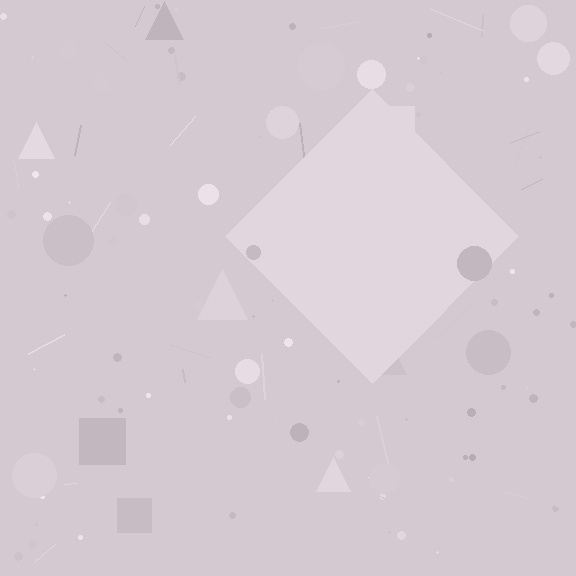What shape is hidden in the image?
A diamond is hidden in the image.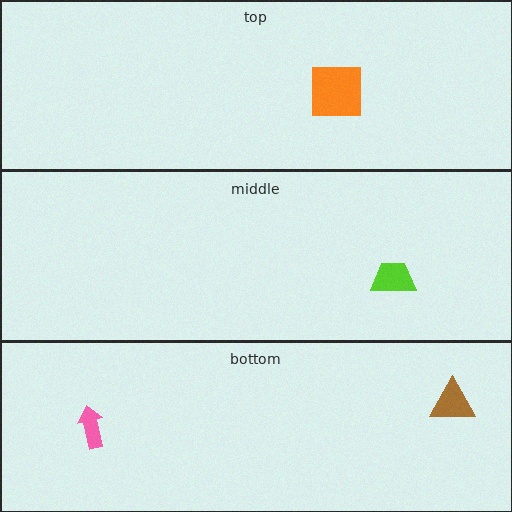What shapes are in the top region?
The orange square.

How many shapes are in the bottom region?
2.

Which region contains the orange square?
The top region.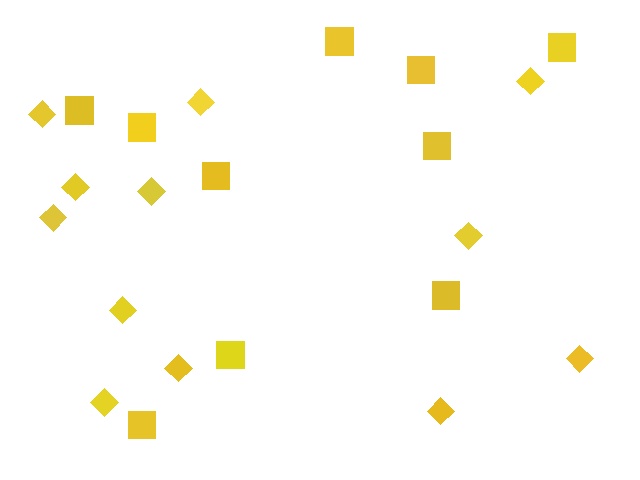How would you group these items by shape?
There are 2 groups: one group of squares (10) and one group of diamonds (12).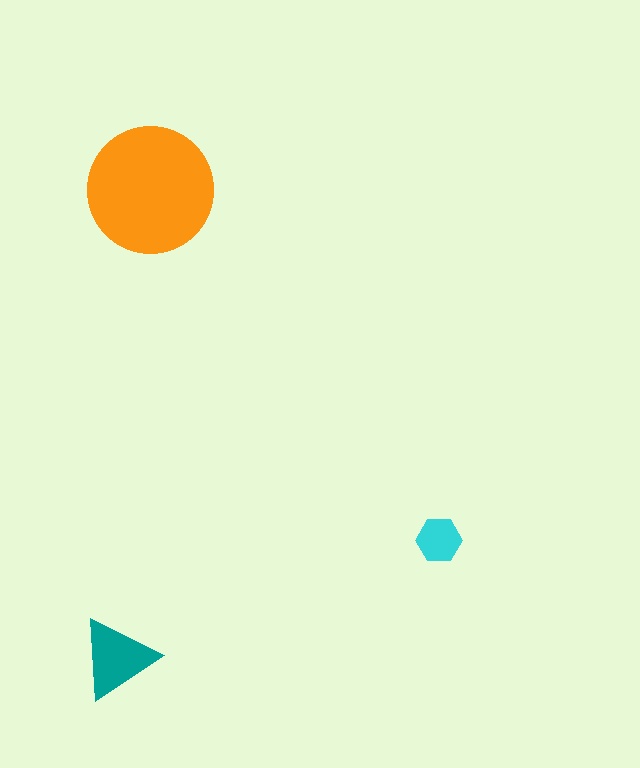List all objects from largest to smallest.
The orange circle, the teal triangle, the cyan hexagon.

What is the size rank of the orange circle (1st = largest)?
1st.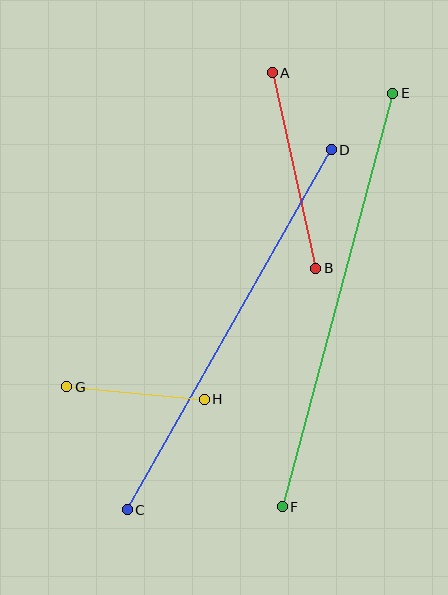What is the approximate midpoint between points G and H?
The midpoint is at approximately (135, 393) pixels.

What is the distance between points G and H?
The distance is approximately 138 pixels.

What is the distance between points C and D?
The distance is approximately 414 pixels.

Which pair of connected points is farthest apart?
Points E and F are farthest apart.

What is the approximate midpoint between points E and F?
The midpoint is at approximately (337, 300) pixels.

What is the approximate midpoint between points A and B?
The midpoint is at approximately (294, 171) pixels.